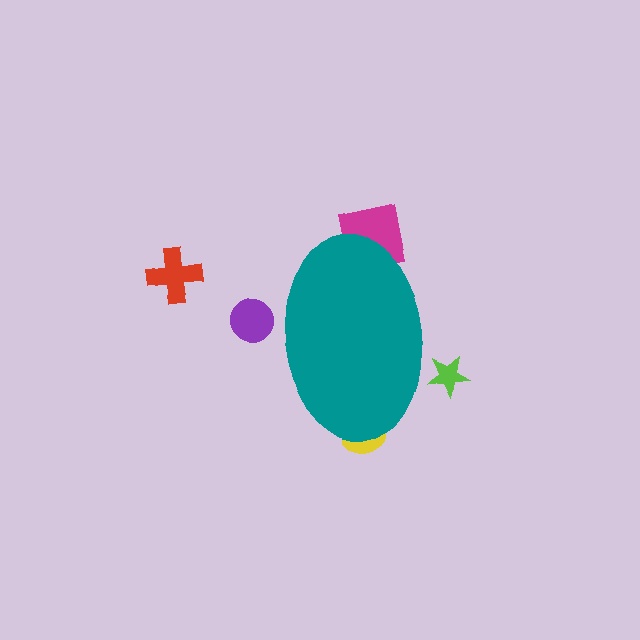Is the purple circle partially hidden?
Yes, the purple circle is partially hidden behind the teal ellipse.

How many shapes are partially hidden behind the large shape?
4 shapes are partially hidden.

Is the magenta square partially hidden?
Yes, the magenta square is partially hidden behind the teal ellipse.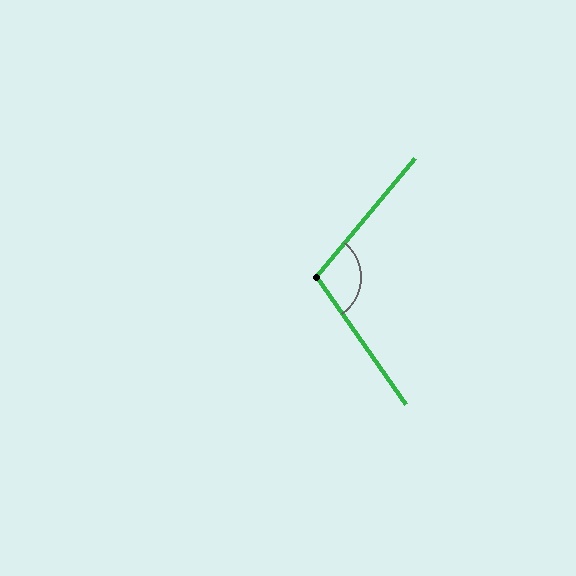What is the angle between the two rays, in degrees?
Approximately 105 degrees.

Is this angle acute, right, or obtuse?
It is obtuse.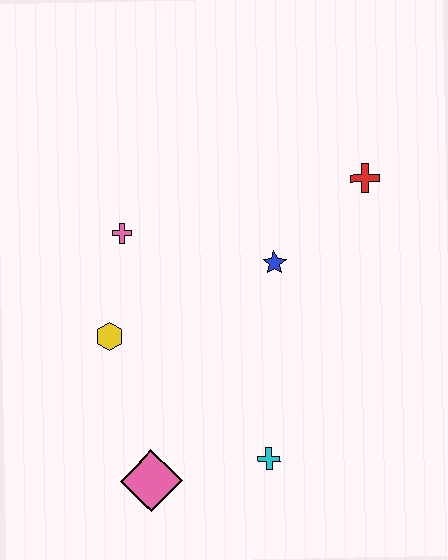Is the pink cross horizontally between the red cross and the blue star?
No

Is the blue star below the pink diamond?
No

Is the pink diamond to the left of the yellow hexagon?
No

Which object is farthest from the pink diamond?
The red cross is farthest from the pink diamond.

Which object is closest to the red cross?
The blue star is closest to the red cross.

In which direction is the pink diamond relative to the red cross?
The pink diamond is below the red cross.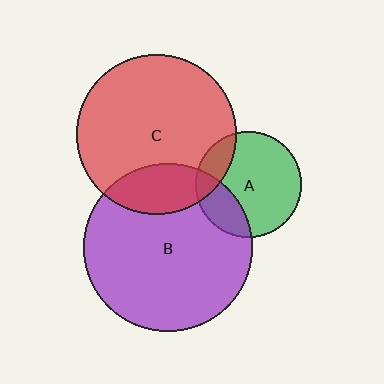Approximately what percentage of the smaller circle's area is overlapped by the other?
Approximately 15%.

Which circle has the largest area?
Circle B (purple).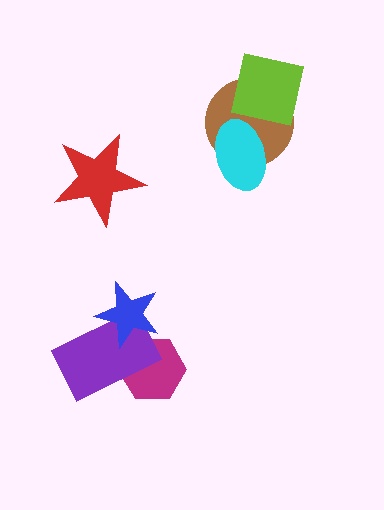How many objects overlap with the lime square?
2 objects overlap with the lime square.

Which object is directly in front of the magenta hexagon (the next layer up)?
The purple rectangle is directly in front of the magenta hexagon.